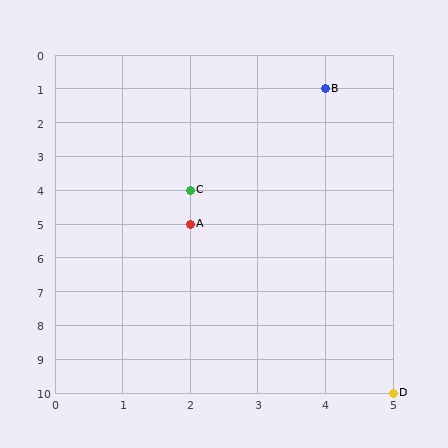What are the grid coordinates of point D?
Point D is at grid coordinates (5, 10).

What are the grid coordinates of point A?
Point A is at grid coordinates (2, 5).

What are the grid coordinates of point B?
Point B is at grid coordinates (4, 1).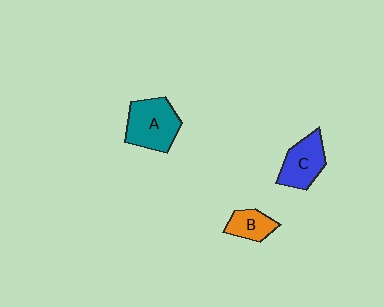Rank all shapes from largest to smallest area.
From largest to smallest: A (teal), C (blue), B (orange).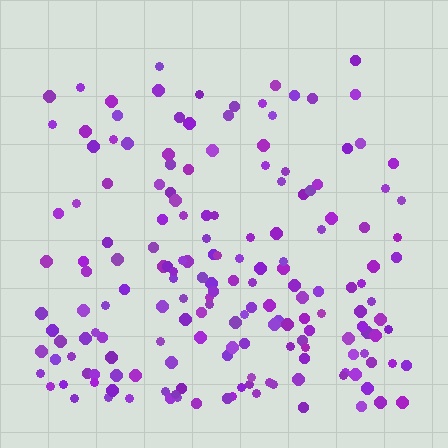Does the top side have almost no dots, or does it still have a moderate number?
Still a moderate number, just noticeably fewer than the bottom.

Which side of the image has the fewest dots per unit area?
The top.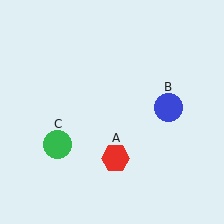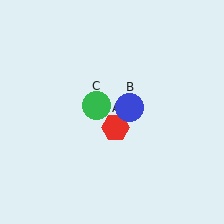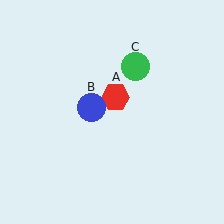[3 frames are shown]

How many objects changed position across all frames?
3 objects changed position: red hexagon (object A), blue circle (object B), green circle (object C).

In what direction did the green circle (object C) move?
The green circle (object C) moved up and to the right.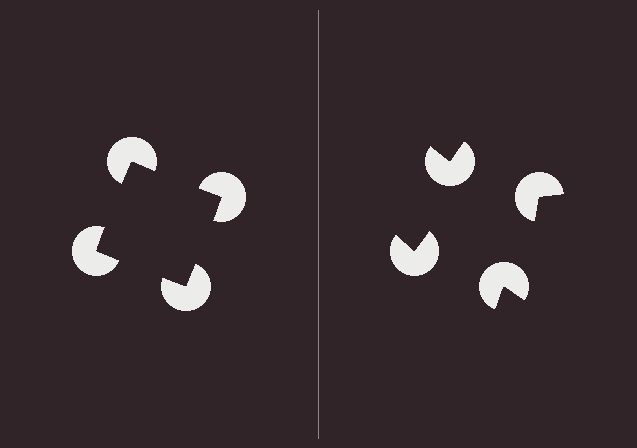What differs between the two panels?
The pac-man discs are positioned identically on both sides; only the wedge orientations differ. On the left they align to a square; on the right they are misaligned.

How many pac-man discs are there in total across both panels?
8 — 4 on each side.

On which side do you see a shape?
An illusory square appears on the left side. On the right side the wedge cuts are rotated, so no coherent shape forms.